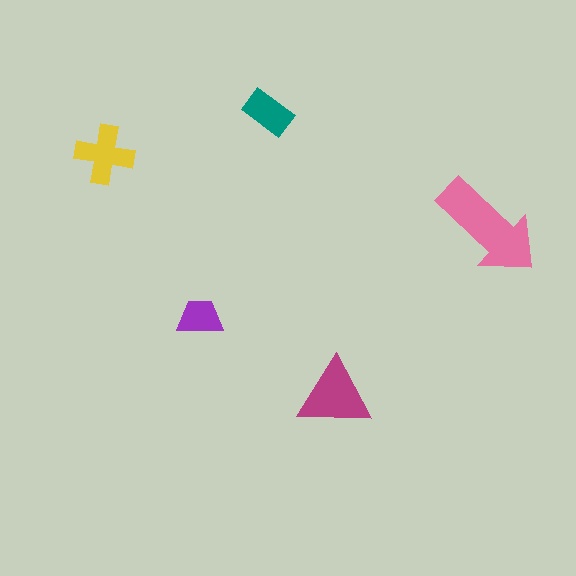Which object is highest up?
The teal rectangle is topmost.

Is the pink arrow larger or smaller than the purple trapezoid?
Larger.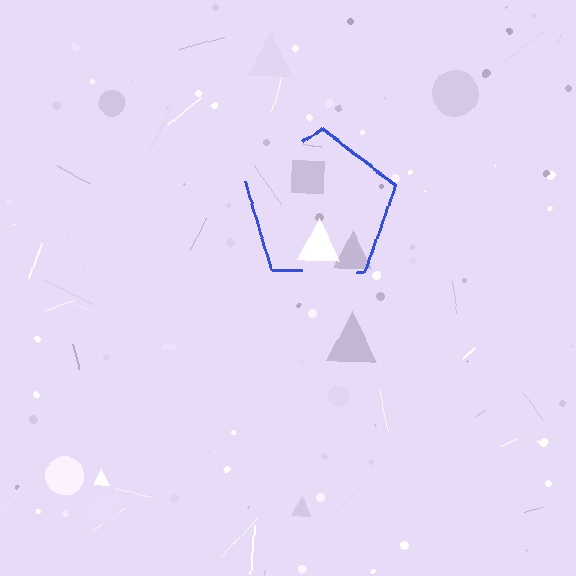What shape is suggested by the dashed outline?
The dashed outline suggests a pentagon.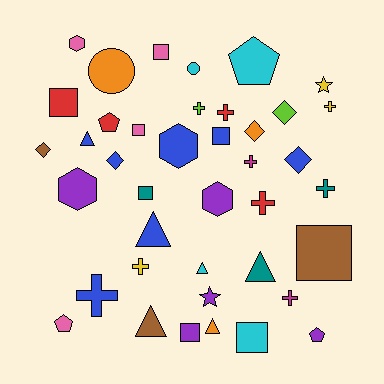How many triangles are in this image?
There are 6 triangles.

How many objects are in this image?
There are 40 objects.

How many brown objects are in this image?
There are 3 brown objects.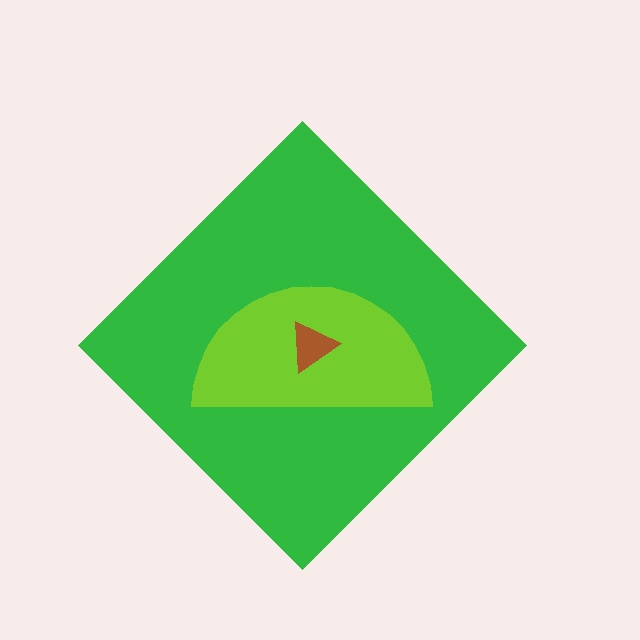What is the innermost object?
The brown triangle.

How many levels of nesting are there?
3.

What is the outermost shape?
The green diamond.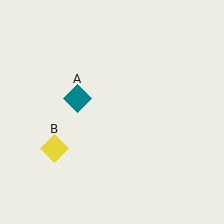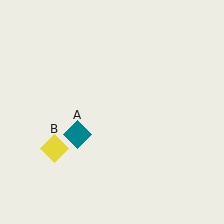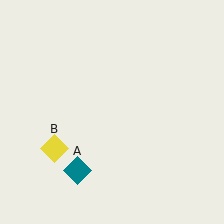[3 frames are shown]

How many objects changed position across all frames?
1 object changed position: teal diamond (object A).